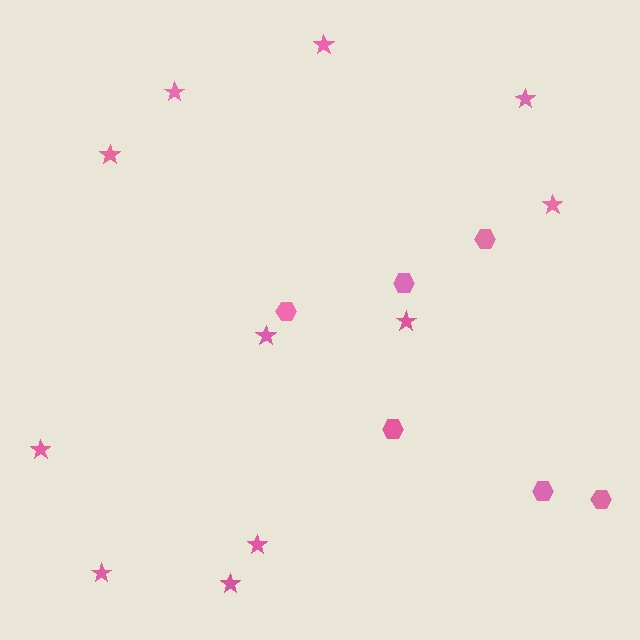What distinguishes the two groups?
There are 2 groups: one group of stars (11) and one group of hexagons (6).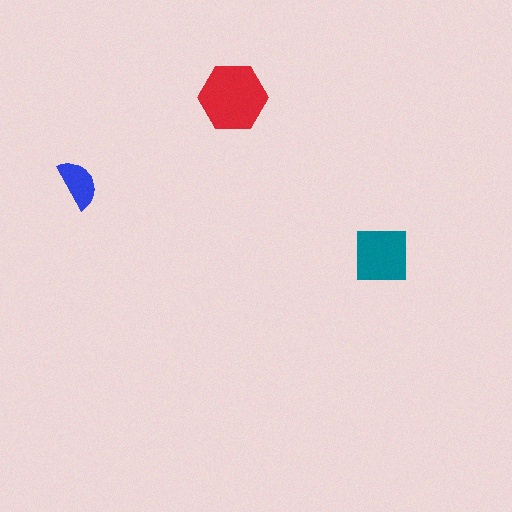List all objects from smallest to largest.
The blue semicircle, the teal square, the red hexagon.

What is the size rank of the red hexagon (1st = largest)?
1st.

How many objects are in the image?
There are 3 objects in the image.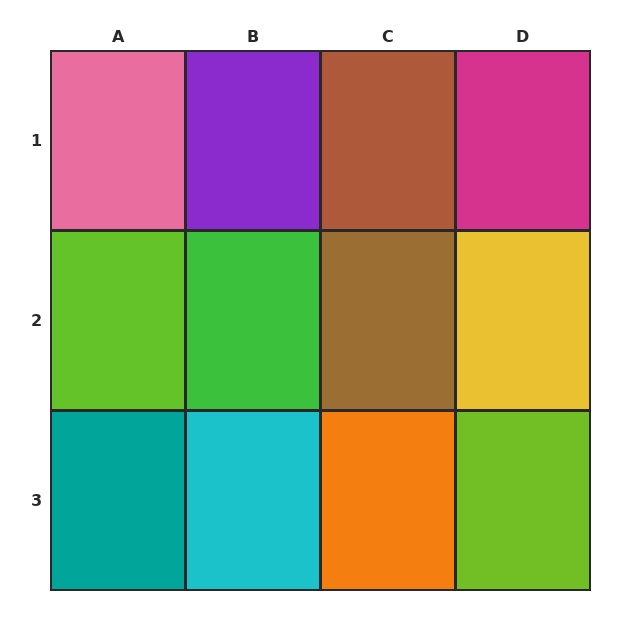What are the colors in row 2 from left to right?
Lime, green, brown, yellow.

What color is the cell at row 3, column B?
Cyan.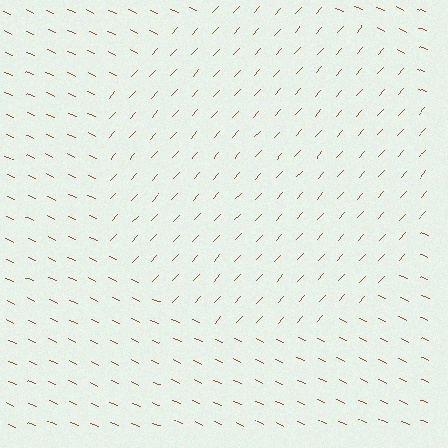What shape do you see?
I see a circle.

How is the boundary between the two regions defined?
The boundary is defined purely by a change in line orientation (approximately 72 degrees difference). All lines are the same color and thickness.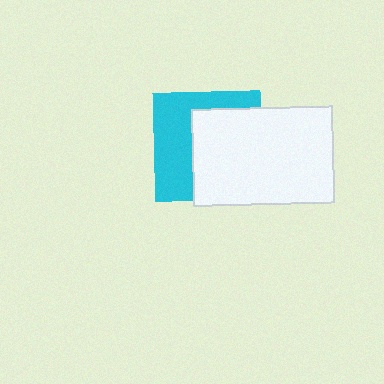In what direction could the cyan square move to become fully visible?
The cyan square could move left. That would shift it out from behind the white rectangle entirely.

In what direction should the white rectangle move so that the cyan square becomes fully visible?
The white rectangle should move right. That is the shortest direction to clear the overlap and leave the cyan square fully visible.